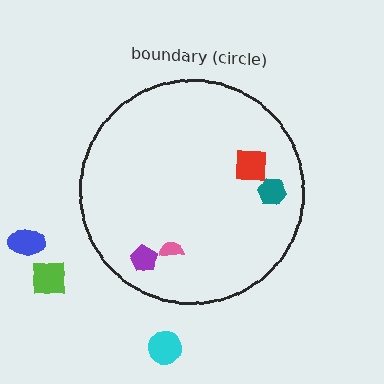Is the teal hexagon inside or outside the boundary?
Inside.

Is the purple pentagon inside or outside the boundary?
Inside.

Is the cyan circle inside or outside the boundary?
Outside.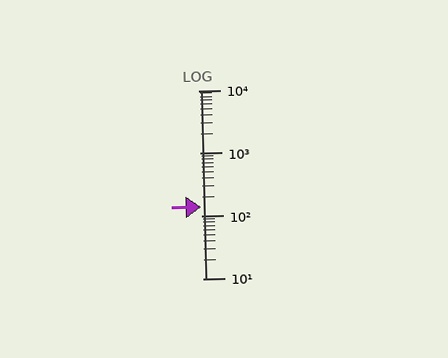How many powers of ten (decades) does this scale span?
The scale spans 3 decades, from 10 to 10000.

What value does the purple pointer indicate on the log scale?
The pointer indicates approximately 140.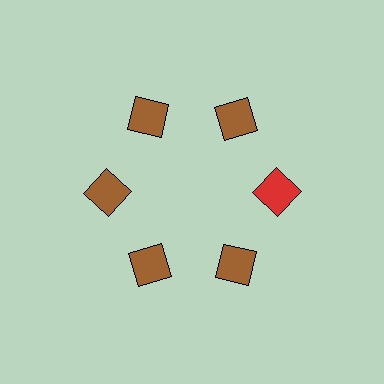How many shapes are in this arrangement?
There are 6 shapes arranged in a ring pattern.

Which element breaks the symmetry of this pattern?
The red diamond at roughly the 3 o'clock position breaks the symmetry. All other shapes are brown diamonds.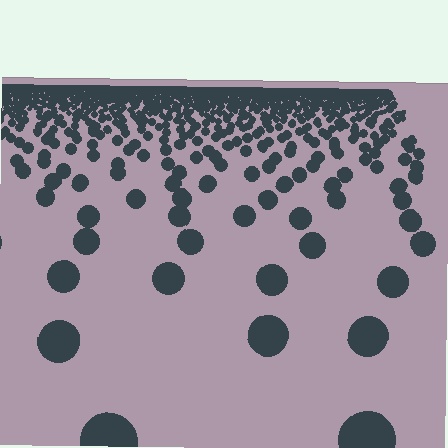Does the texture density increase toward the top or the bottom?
Density increases toward the top.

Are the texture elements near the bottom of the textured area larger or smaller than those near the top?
Larger. Near the bottom, elements are closer to the viewer and appear at a bigger on-screen size.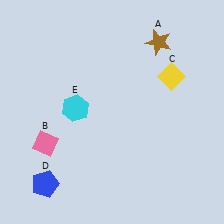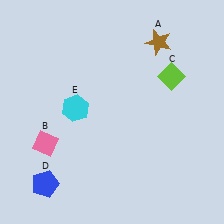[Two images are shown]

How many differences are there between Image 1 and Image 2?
There is 1 difference between the two images.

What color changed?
The diamond (C) changed from yellow in Image 1 to lime in Image 2.